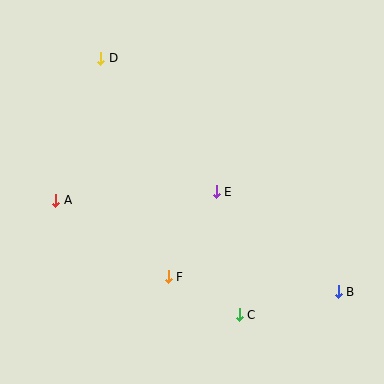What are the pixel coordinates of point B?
Point B is at (338, 292).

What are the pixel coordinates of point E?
Point E is at (216, 192).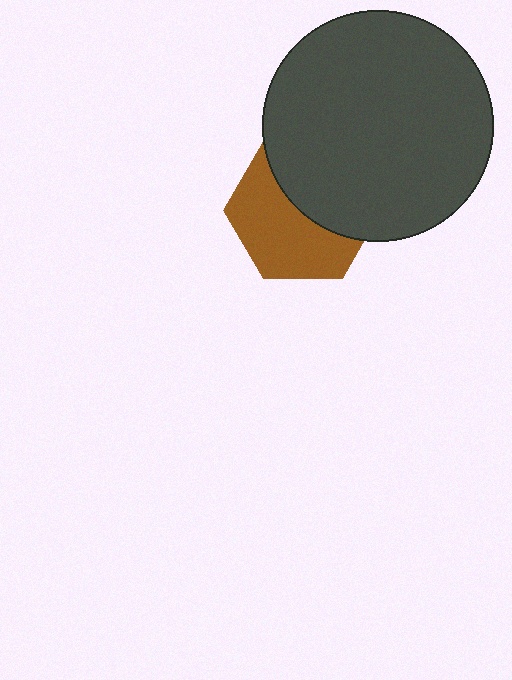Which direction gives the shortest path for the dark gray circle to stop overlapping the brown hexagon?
Moving up gives the shortest separation.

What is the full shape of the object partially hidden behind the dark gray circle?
The partially hidden object is a brown hexagon.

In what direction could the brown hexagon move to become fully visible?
The brown hexagon could move down. That would shift it out from behind the dark gray circle entirely.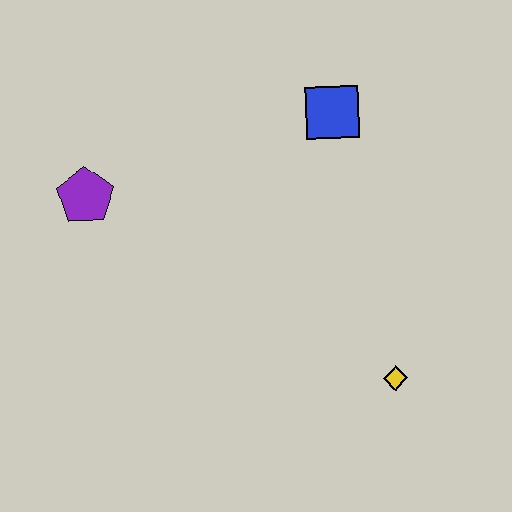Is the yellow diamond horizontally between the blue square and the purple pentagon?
No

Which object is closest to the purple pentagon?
The blue square is closest to the purple pentagon.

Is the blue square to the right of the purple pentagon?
Yes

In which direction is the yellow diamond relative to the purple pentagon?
The yellow diamond is to the right of the purple pentagon.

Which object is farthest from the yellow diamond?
The purple pentagon is farthest from the yellow diamond.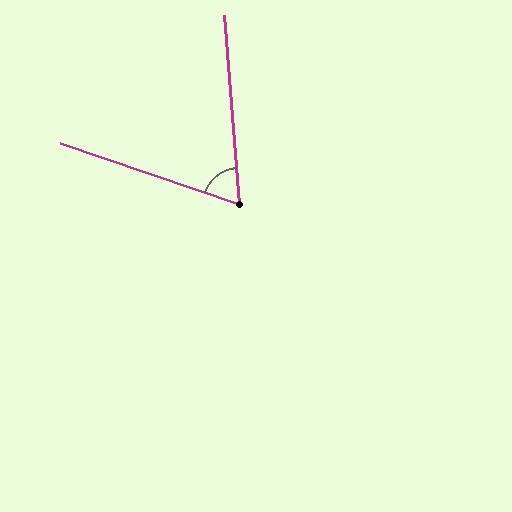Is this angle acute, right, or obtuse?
It is acute.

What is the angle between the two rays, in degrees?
Approximately 66 degrees.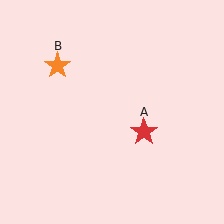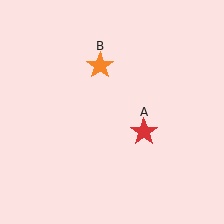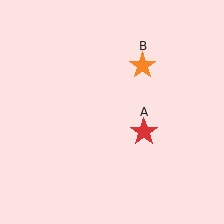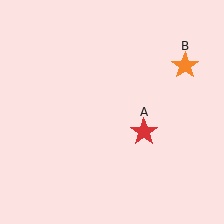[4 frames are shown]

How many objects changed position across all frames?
1 object changed position: orange star (object B).